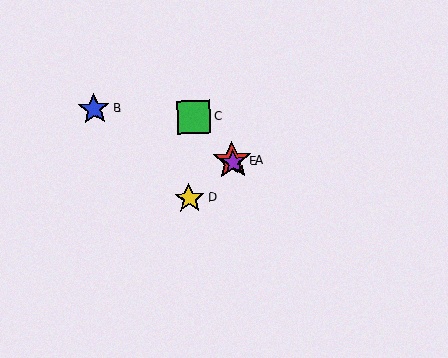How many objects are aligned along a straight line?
3 objects (A, C, E) are aligned along a straight line.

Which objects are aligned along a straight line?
Objects A, C, E are aligned along a straight line.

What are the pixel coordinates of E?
Object E is at (233, 162).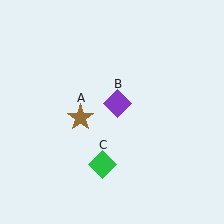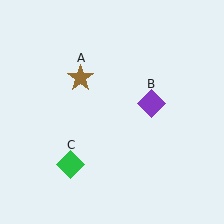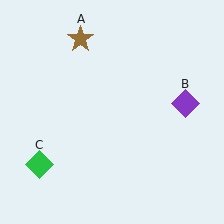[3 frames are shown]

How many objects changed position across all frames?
3 objects changed position: brown star (object A), purple diamond (object B), green diamond (object C).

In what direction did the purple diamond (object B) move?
The purple diamond (object B) moved right.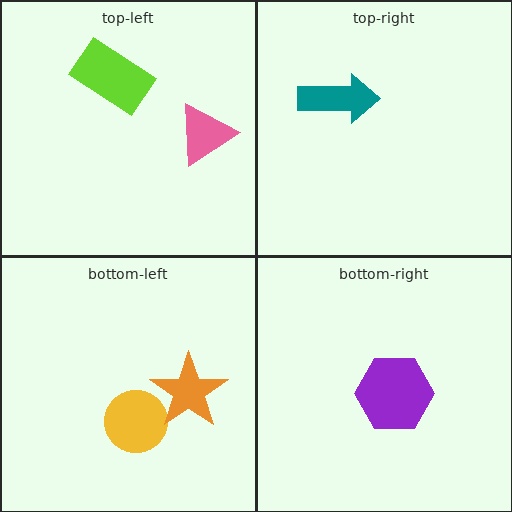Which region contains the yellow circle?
The bottom-left region.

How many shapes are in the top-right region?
1.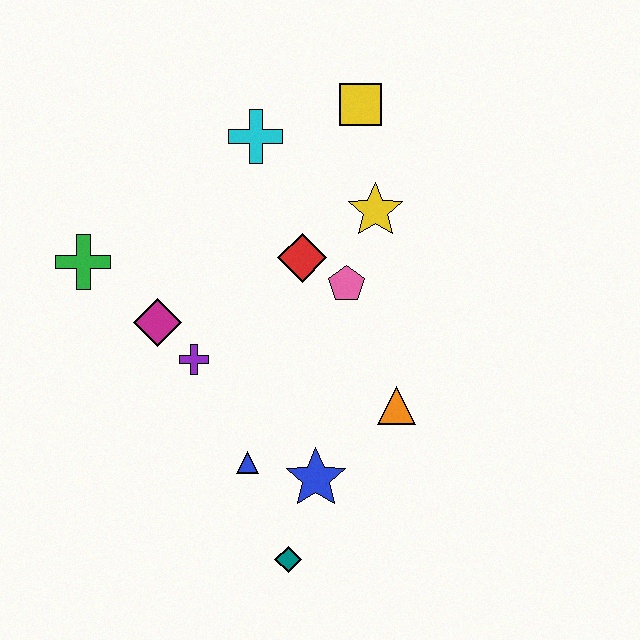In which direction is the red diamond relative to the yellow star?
The red diamond is to the left of the yellow star.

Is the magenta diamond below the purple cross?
No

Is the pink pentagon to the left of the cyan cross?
No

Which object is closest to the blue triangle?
The blue star is closest to the blue triangle.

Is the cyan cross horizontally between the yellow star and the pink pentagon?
No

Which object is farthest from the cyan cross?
The teal diamond is farthest from the cyan cross.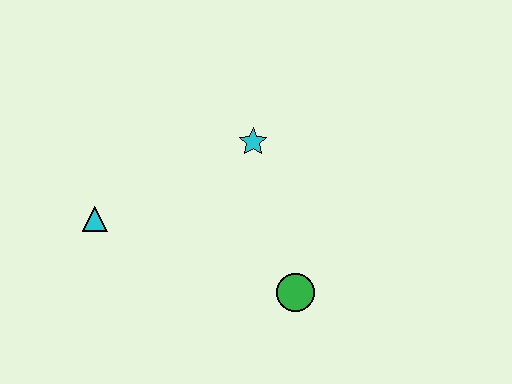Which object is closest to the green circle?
The cyan star is closest to the green circle.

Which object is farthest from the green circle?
The cyan triangle is farthest from the green circle.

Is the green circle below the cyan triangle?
Yes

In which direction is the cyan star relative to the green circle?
The cyan star is above the green circle.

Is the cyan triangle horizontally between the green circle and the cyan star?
No